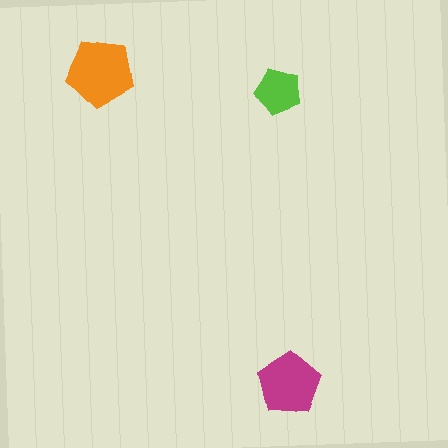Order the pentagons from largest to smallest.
the orange one, the magenta one, the lime one.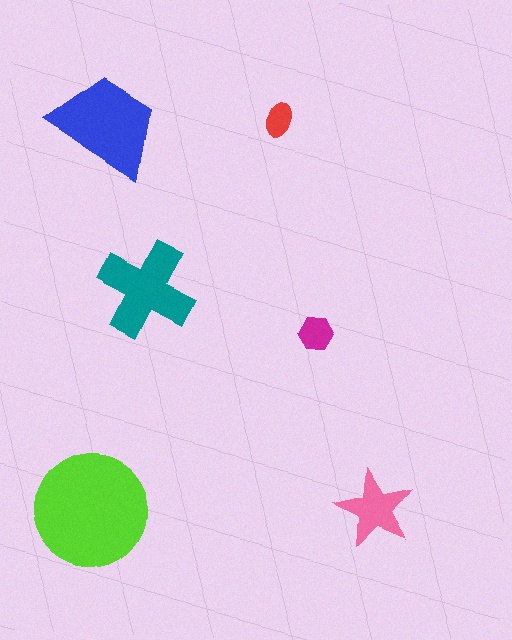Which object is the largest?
The lime circle.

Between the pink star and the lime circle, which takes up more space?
The lime circle.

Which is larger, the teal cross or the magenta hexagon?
The teal cross.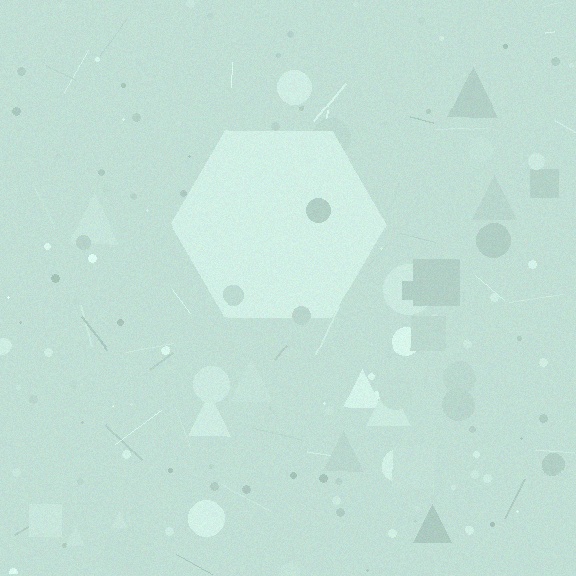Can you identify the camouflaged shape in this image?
The camouflaged shape is a hexagon.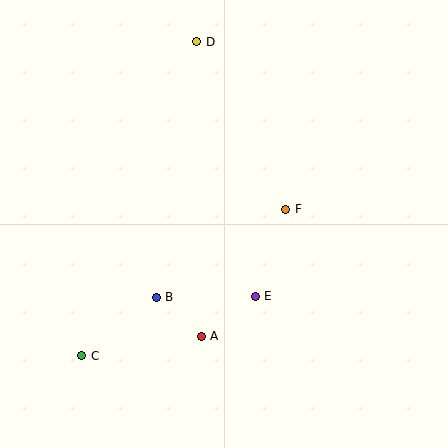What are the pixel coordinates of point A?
Point A is at (201, 336).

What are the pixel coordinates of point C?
Point C is at (82, 356).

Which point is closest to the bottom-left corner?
Point C is closest to the bottom-left corner.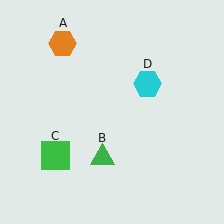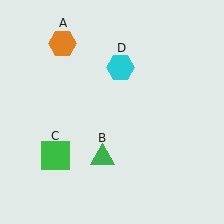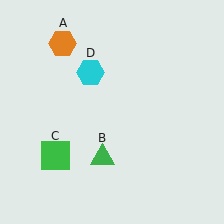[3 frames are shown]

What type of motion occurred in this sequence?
The cyan hexagon (object D) rotated counterclockwise around the center of the scene.